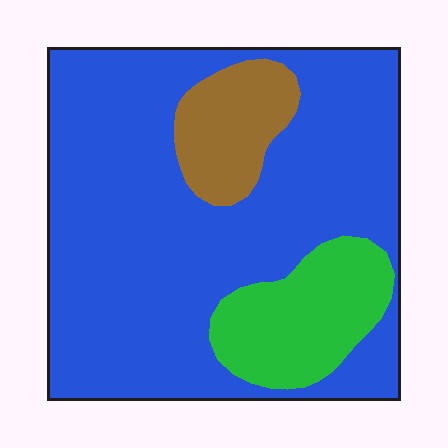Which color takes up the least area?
Brown, at roughly 10%.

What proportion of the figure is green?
Green takes up about one sixth (1/6) of the figure.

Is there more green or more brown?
Green.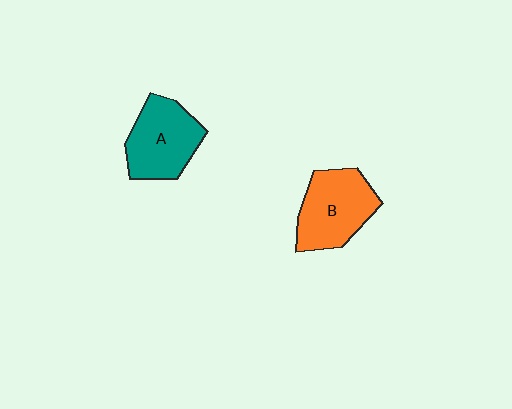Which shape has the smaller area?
Shape A (teal).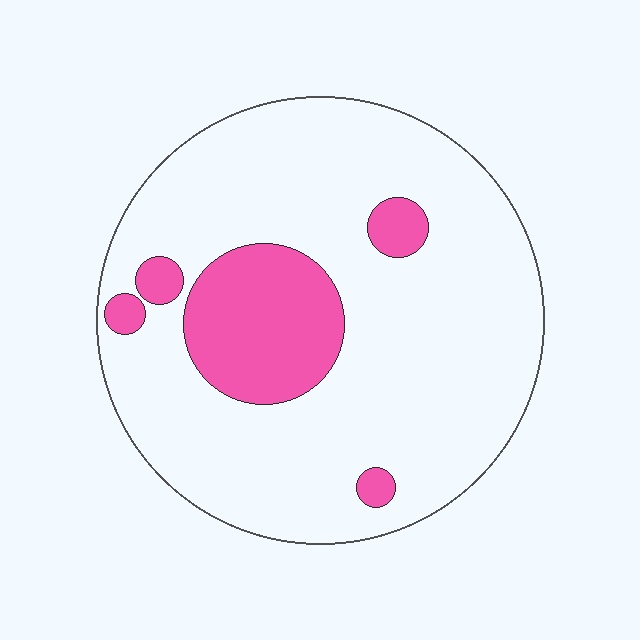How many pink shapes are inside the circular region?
5.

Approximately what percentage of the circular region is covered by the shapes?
Approximately 20%.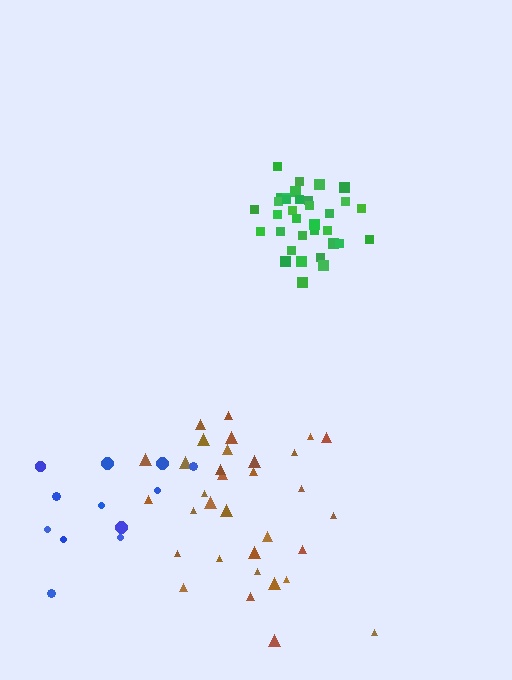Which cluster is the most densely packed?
Green.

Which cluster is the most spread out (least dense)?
Blue.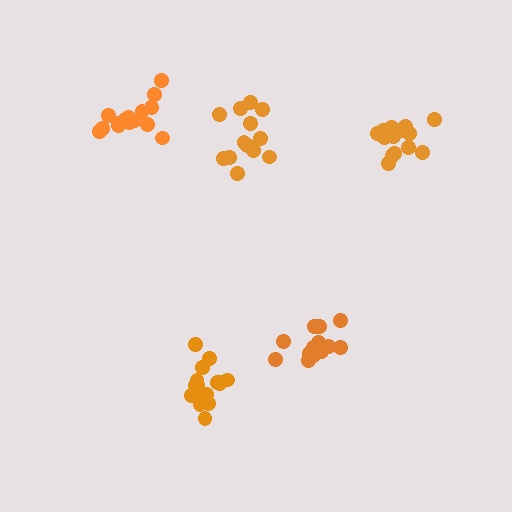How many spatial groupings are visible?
There are 5 spatial groupings.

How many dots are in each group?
Group 1: 15 dots, Group 2: 13 dots, Group 3: 15 dots, Group 4: 15 dots, Group 5: 15 dots (73 total).